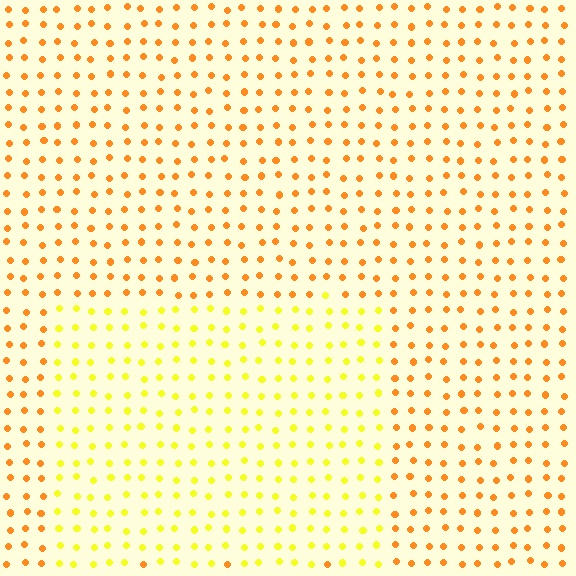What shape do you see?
I see a rectangle.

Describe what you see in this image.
The image is filled with small orange elements in a uniform arrangement. A rectangle-shaped region is visible where the elements are tinted to a slightly different hue, forming a subtle color boundary.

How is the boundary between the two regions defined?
The boundary is defined purely by a slight shift in hue (about 34 degrees). Spacing, size, and orientation are identical on both sides.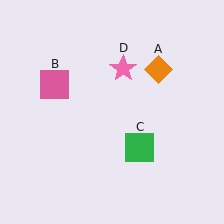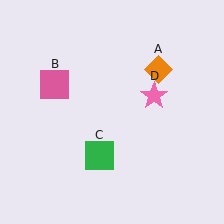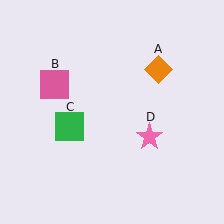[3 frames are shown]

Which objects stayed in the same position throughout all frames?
Orange diamond (object A) and pink square (object B) remained stationary.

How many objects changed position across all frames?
2 objects changed position: green square (object C), pink star (object D).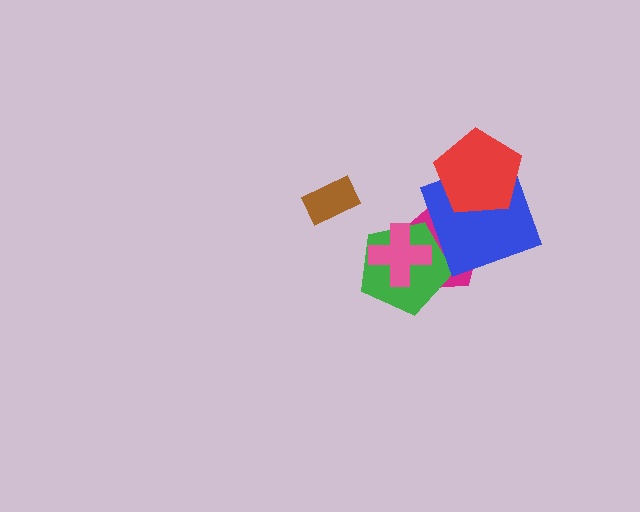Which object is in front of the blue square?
The red pentagon is in front of the blue square.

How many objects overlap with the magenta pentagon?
3 objects overlap with the magenta pentagon.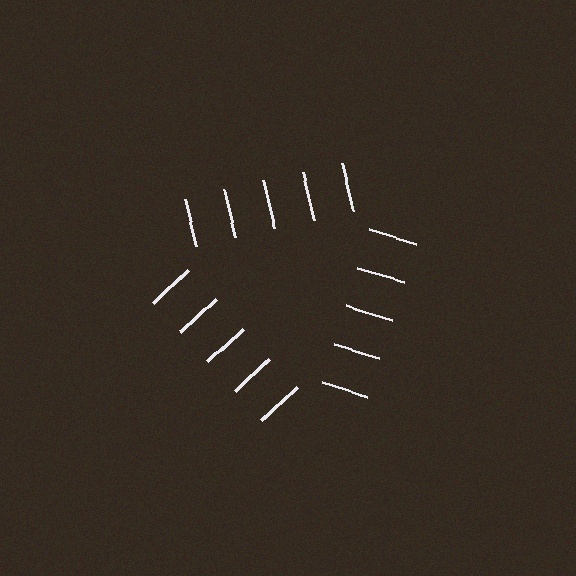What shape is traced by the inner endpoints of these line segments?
An illusory triangle — the line segments terminate on its edges but no continuous stroke is drawn.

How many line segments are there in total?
15 — 5 along each of the 3 edges.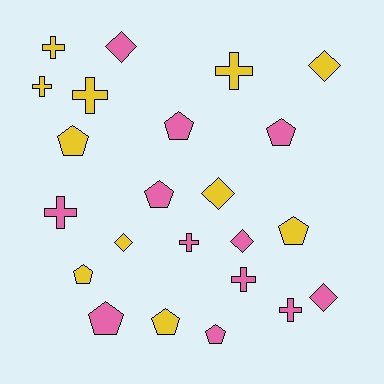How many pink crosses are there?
There are 4 pink crosses.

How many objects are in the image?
There are 23 objects.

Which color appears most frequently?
Pink, with 12 objects.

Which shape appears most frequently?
Pentagon, with 9 objects.